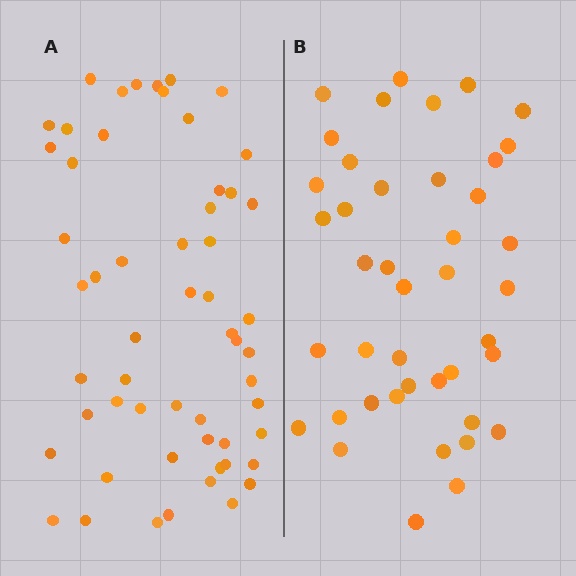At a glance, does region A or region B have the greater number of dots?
Region A (the left region) has more dots.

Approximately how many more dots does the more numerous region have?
Region A has approximately 15 more dots than region B.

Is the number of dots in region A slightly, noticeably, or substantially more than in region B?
Region A has noticeably more, but not dramatically so. The ratio is roughly 1.3 to 1.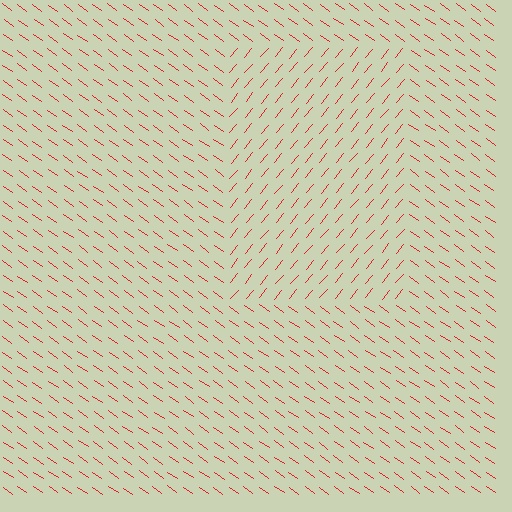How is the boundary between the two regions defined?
The boundary is defined purely by a change in line orientation (approximately 86 degrees difference). All lines are the same color and thickness.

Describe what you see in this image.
The image is filled with small red line segments. A rectangle region in the image has lines oriented differently from the surrounding lines, creating a visible texture boundary.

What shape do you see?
I see a rectangle.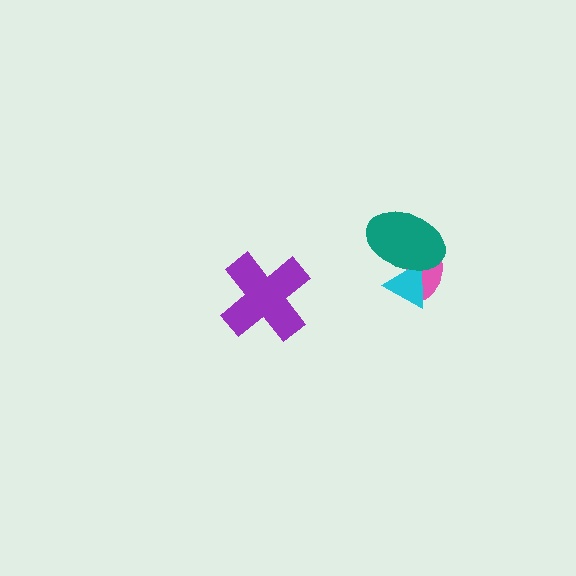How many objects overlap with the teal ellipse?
2 objects overlap with the teal ellipse.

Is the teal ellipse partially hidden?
No, no other shape covers it.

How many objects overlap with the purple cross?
0 objects overlap with the purple cross.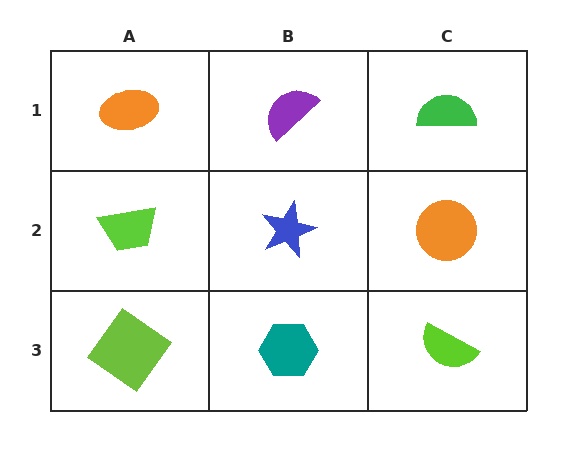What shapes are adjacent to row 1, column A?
A lime trapezoid (row 2, column A), a purple semicircle (row 1, column B).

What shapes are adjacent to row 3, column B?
A blue star (row 2, column B), a lime diamond (row 3, column A), a lime semicircle (row 3, column C).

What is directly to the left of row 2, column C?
A blue star.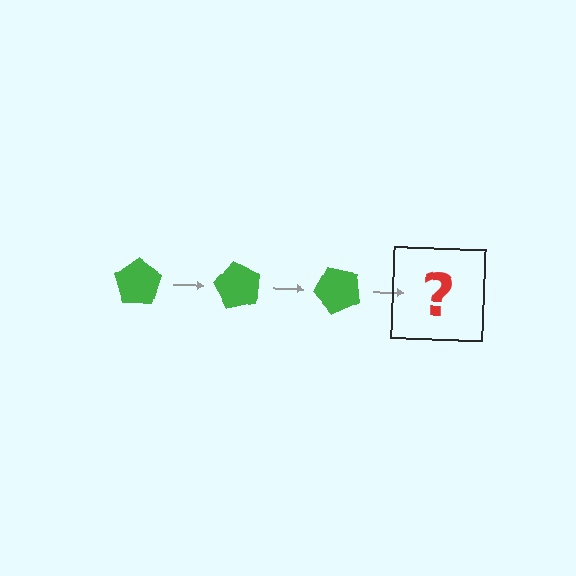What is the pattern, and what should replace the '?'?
The pattern is that the pentagon rotates 60 degrees each step. The '?' should be a green pentagon rotated 180 degrees.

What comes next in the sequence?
The next element should be a green pentagon rotated 180 degrees.